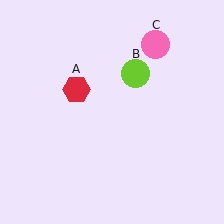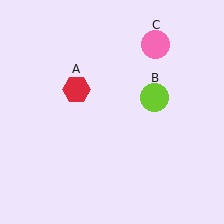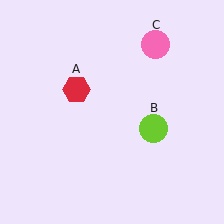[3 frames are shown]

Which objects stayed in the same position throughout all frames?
Red hexagon (object A) and pink circle (object C) remained stationary.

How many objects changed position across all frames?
1 object changed position: lime circle (object B).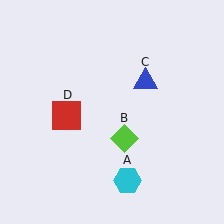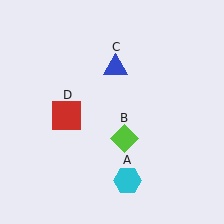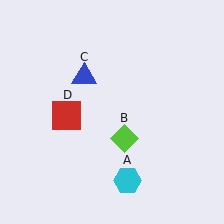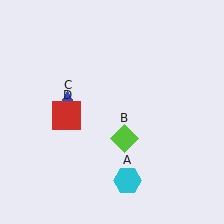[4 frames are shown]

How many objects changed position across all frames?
1 object changed position: blue triangle (object C).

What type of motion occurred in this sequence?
The blue triangle (object C) rotated counterclockwise around the center of the scene.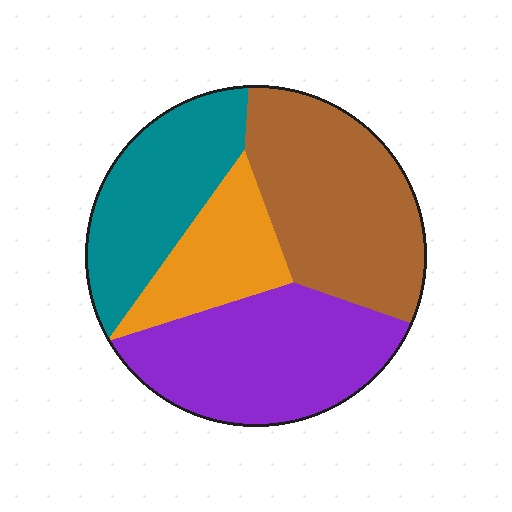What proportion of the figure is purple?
Purple covers about 30% of the figure.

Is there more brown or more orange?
Brown.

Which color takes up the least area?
Orange, at roughly 15%.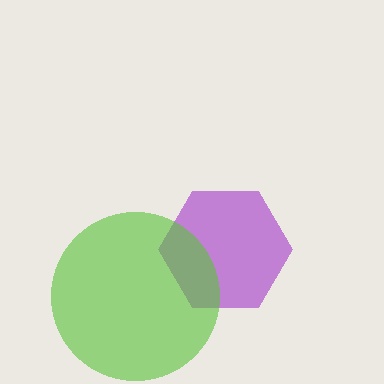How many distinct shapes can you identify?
There are 2 distinct shapes: a purple hexagon, a lime circle.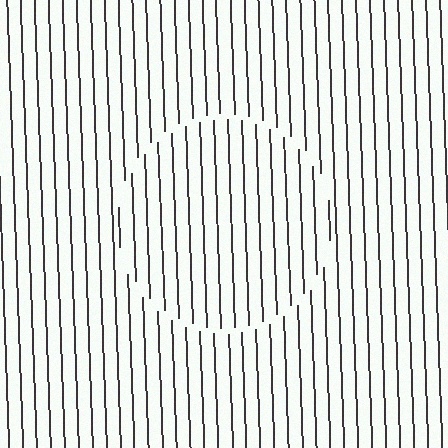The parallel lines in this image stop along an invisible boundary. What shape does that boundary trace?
An illusory circle. The interior of the shape contains the same grating, shifted by half a period — the contour is defined by the phase discontinuity where line-ends from the inner and outer gratings abut.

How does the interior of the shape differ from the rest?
The interior of the shape contains the same grating, shifted by half a period — the contour is defined by the phase discontinuity where line-ends from the inner and outer gratings abut.